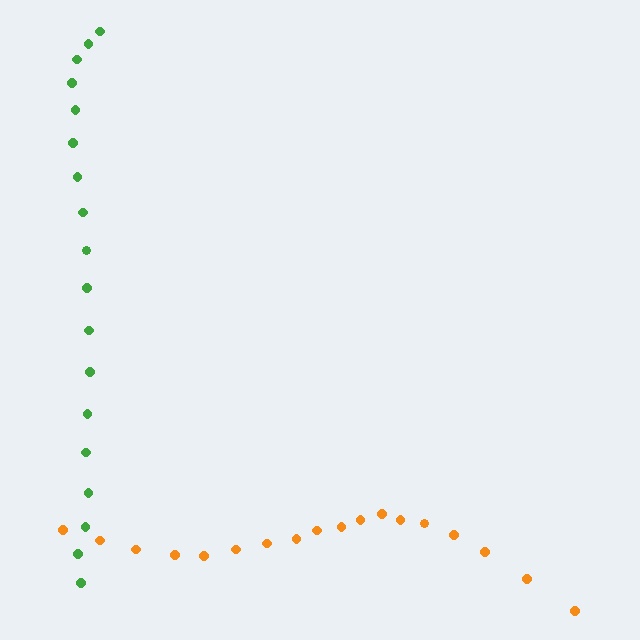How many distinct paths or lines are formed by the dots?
There are 2 distinct paths.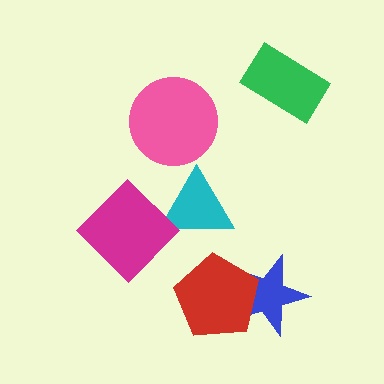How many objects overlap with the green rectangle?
0 objects overlap with the green rectangle.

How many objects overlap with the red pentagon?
1 object overlaps with the red pentagon.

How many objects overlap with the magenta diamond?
0 objects overlap with the magenta diamond.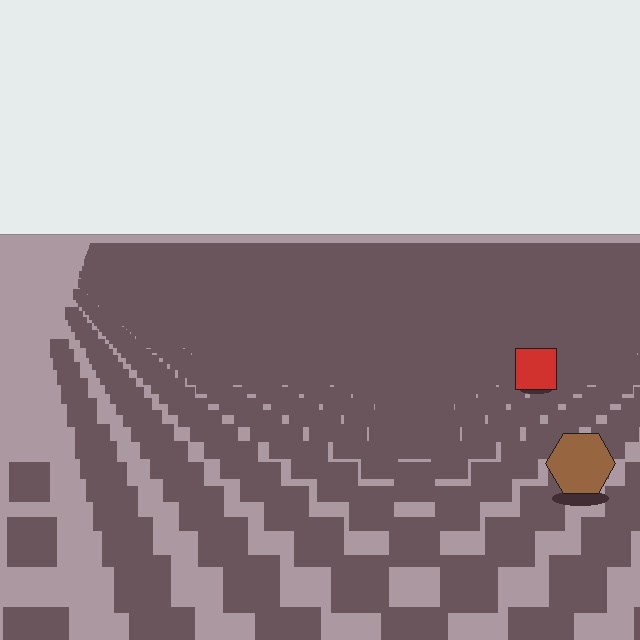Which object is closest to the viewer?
The brown hexagon is closest. The texture marks near it are larger and more spread out.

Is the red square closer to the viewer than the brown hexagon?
No. The brown hexagon is closer — you can tell from the texture gradient: the ground texture is coarser near it.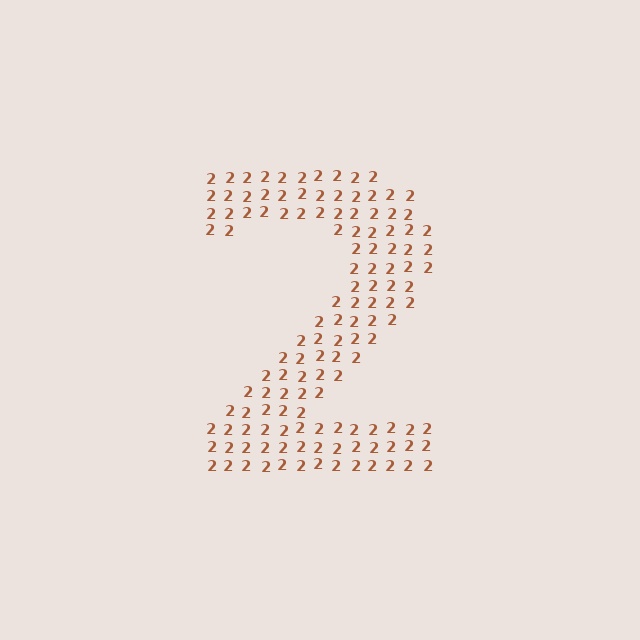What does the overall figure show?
The overall figure shows the digit 2.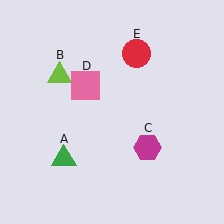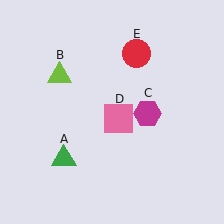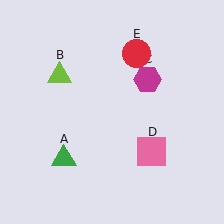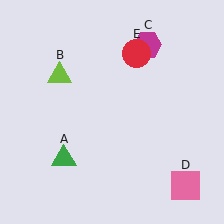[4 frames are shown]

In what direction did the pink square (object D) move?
The pink square (object D) moved down and to the right.